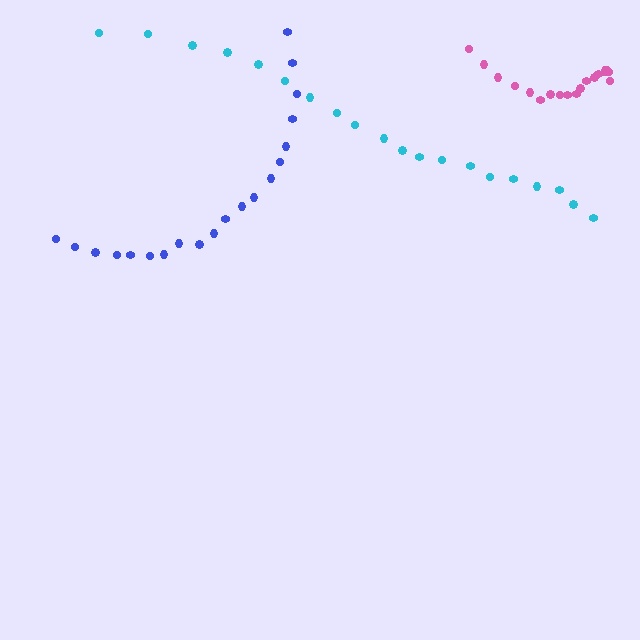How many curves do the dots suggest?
There are 3 distinct paths.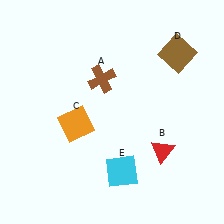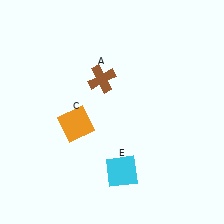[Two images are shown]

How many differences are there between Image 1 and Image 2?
There are 2 differences between the two images.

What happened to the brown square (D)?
The brown square (D) was removed in Image 2. It was in the top-right area of Image 1.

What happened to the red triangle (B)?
The red triangle (B) was removed in Image 2. It was in the bottom-right area of Image 1.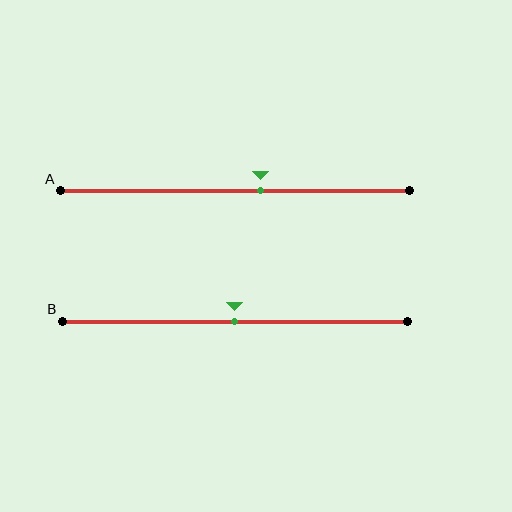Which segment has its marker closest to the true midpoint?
Segment B has its marker closest to the true midpoint.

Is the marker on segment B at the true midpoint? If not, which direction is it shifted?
Yes, the marker on segment B is at the true midpoint.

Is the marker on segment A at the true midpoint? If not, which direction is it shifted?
No, the marker on segment A is shifted to the right by about 7% of the segment length.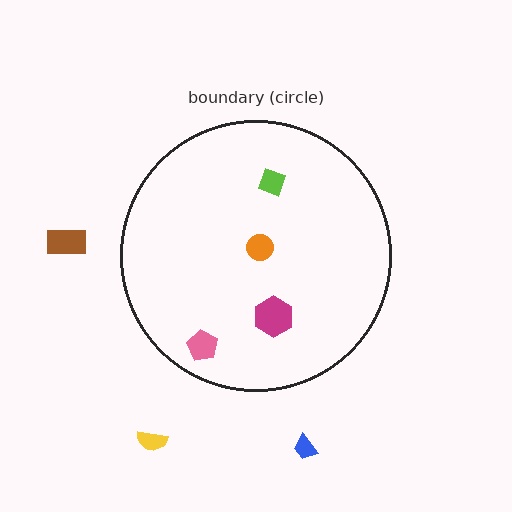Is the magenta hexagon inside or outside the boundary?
Inside.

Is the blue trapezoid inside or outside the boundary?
Outside.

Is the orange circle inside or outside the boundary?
Inside.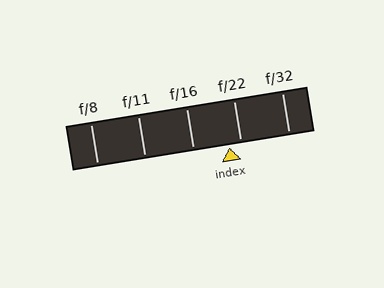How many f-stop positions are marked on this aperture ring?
There are 5 f-stop positions marked.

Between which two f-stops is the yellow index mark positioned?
The index mark is between f/16 and f/22.